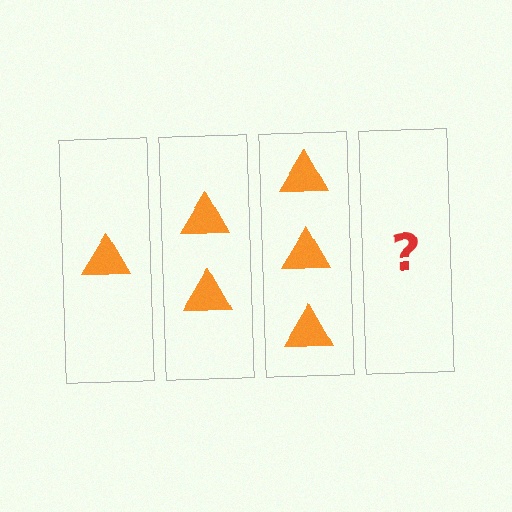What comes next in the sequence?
The next element should be 4 triangles.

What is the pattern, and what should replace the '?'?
The pattern is that each step adds one more triangle. The '?' should be 4 triangles.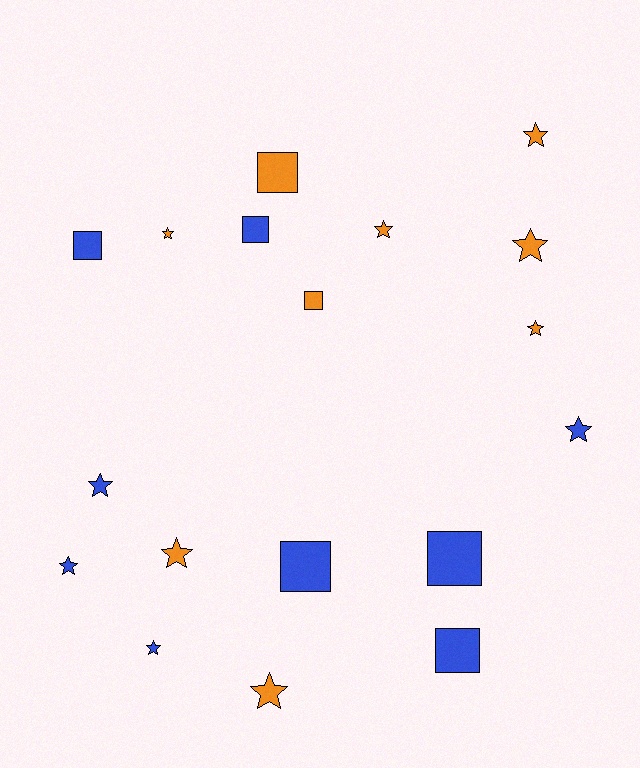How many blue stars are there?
There are 4 blue stars.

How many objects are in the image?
There are 18 objects.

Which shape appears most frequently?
Star, with 11 objects.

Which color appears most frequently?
Blue, with 9 objects.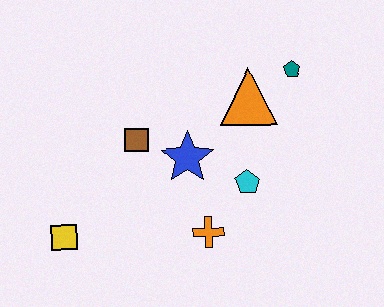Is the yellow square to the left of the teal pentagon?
Yes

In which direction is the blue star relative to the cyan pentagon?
The blue star is to the left of the cyan pentagon.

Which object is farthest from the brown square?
The teal pentagon is farthest from the brown square.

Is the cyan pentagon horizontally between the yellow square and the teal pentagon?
Yes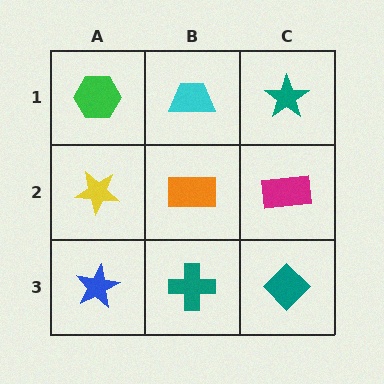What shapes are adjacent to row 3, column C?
A magenta rectangle (row 2, column C), a teal cross (row 3, column B).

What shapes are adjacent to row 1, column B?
An orange rectangle (row 2, column B), a green hexagon (row 1, column A), a teal star (row 1, column C).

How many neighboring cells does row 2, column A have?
3.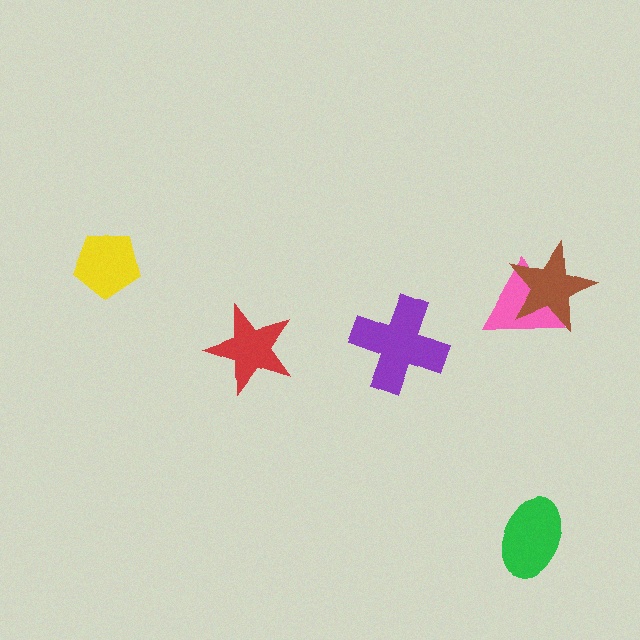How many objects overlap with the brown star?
1 object overlaps with the brown star.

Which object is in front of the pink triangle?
The brown star is in front of the pink triangle.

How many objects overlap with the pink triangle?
1 object overlaps with the pink triangle.